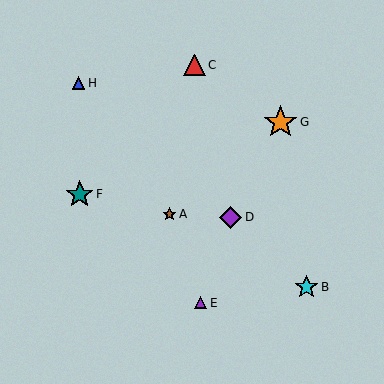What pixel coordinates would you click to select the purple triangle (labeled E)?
Click at (200, 303) to select the purple triangle E.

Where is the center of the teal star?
The center of the teal star is at (80, 194).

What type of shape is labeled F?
Shape F is a teal star.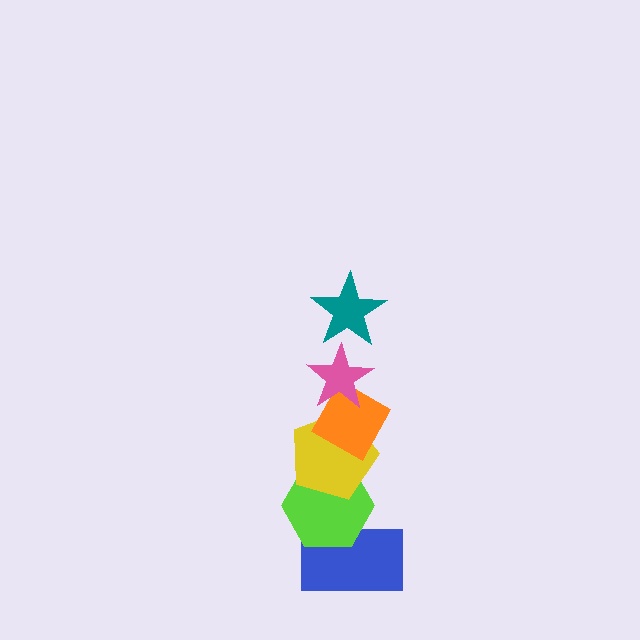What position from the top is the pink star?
The pink star is 2nd from the top.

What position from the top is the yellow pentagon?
The yellow pentagon is 4th from the top.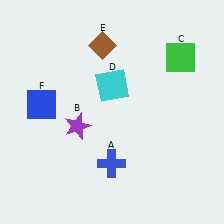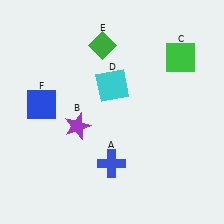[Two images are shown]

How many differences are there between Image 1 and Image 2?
There is 1 difference between the two images.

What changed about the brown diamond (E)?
In Image 1, E is brown. In Image 2, it changed to green.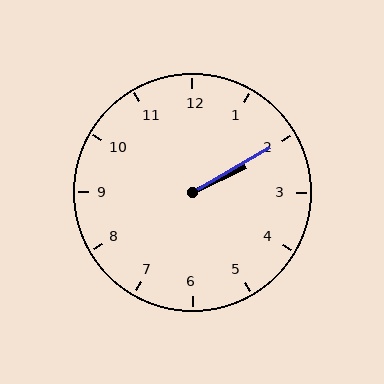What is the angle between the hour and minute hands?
Approximately 5 degrees.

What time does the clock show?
2:10.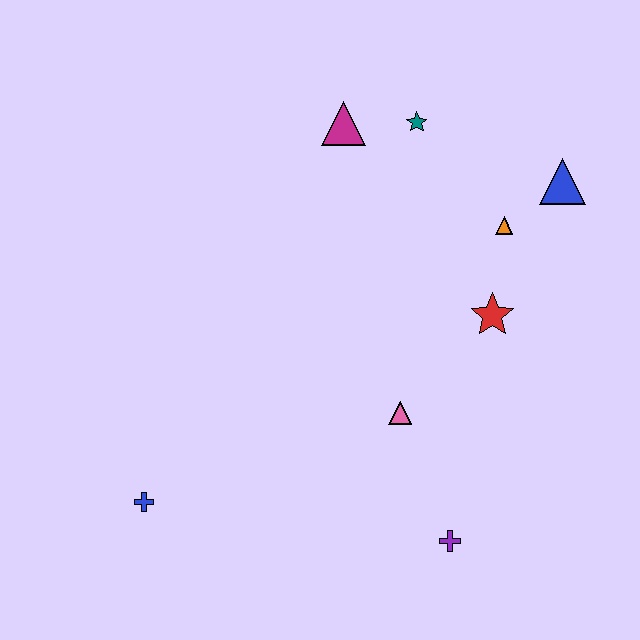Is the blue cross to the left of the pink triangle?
Yes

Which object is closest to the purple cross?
The pink triangle is closest to the purple cross.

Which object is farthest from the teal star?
The blue cross is farthest from the teal star.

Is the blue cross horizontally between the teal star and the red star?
No